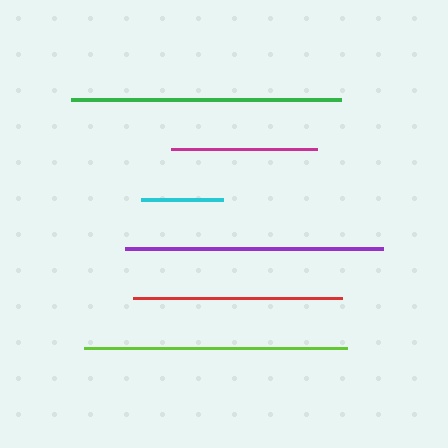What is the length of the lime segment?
The lime segment is approximately 263 pixels long.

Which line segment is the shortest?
The cyan line is the shortest at approximately 82 pixels.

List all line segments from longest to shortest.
From longest to shortest: green, lime, purple, red, magenta, cyan.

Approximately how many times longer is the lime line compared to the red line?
The lime line is approximately 1.3 times the length of the red line.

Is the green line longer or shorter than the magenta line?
The green line is longer than the magenta line.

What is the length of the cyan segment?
The cyan segment is approximately 82 pixels long.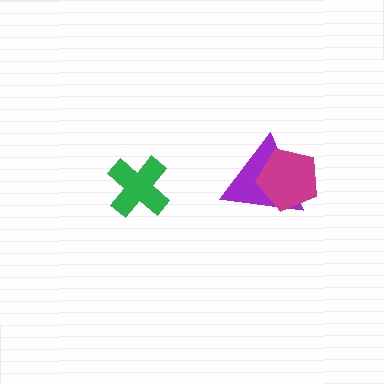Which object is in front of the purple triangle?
The magenta pentagon is in front of the purple triangle.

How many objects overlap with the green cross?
0 objects overlap with the green cross.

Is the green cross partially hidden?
No, no other shape covers it.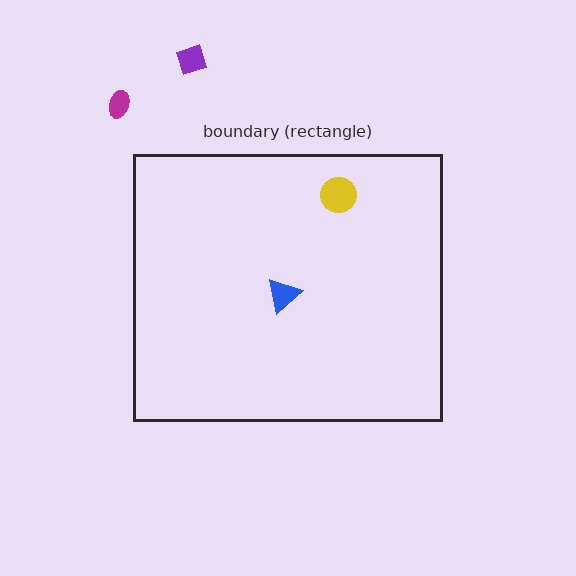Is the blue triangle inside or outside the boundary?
Inside.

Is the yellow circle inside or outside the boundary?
Inside.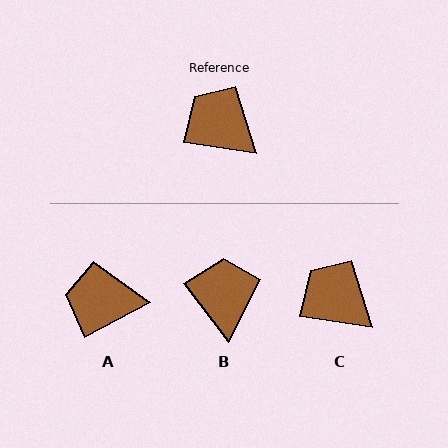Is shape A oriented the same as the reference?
No, it is off by about 37 degrees.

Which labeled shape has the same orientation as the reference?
C.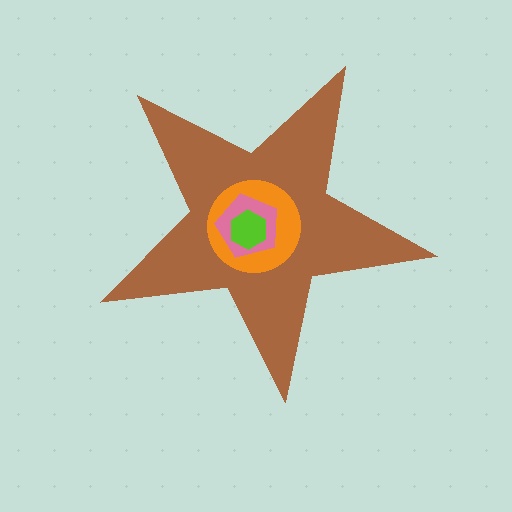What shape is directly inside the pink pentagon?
The lime hexagon.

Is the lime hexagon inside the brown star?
Yes.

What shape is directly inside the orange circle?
The pink pentagon.